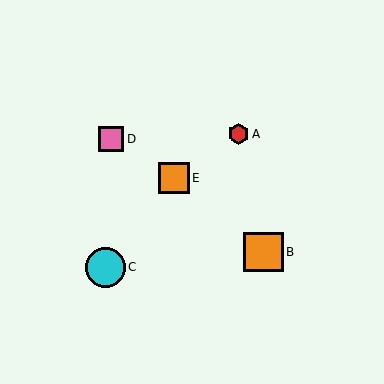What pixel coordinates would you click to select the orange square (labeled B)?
Click at (264, 252) to select the orange square B.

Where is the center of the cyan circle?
The center of the cyan circle is at (105, 267).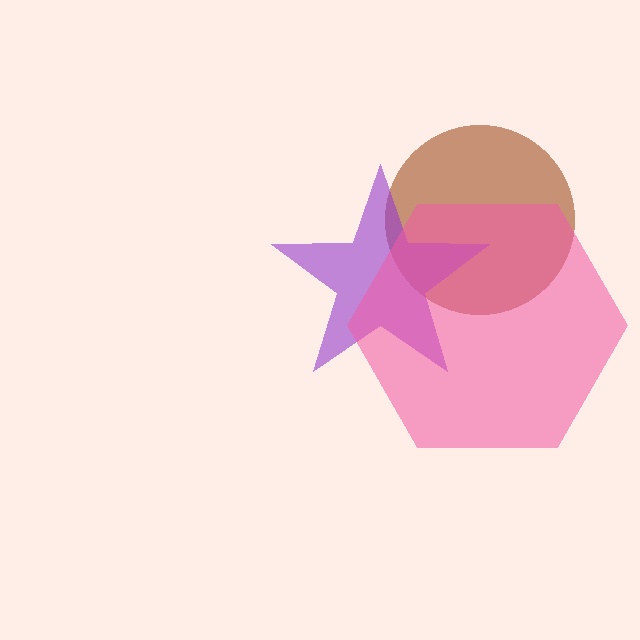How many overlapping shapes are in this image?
There are 3 overlapping shapes in the image.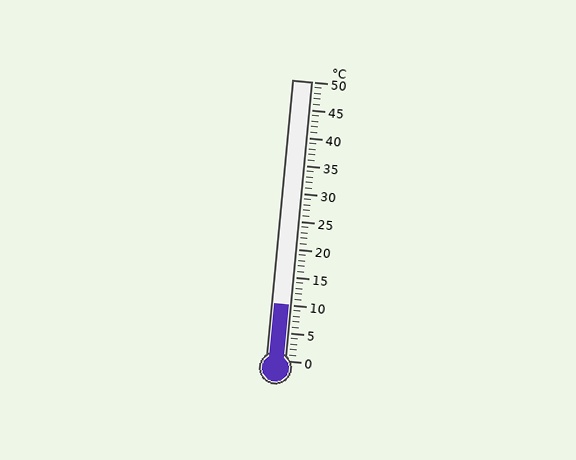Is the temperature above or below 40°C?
The temperature is below 40°C.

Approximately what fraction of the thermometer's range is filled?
The thermometer is filled to approximately 20% of its range.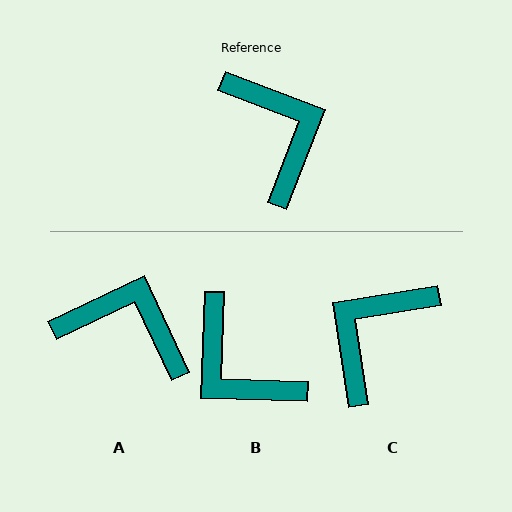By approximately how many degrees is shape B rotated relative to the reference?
Approximately 161 degrees clockwise.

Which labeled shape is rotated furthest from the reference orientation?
B, about 161 degrees away.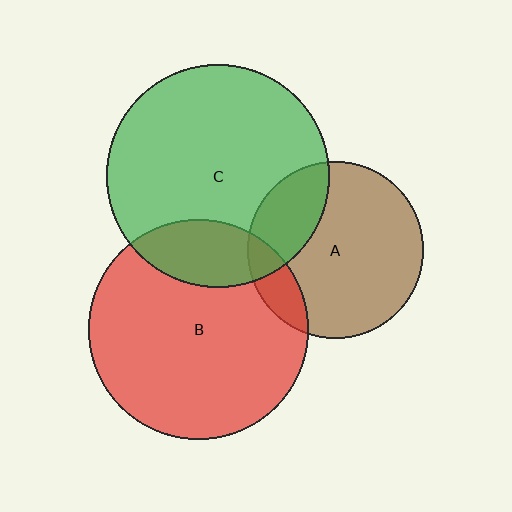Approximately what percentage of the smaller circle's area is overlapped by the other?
Approximately 20%.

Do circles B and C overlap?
Yes.